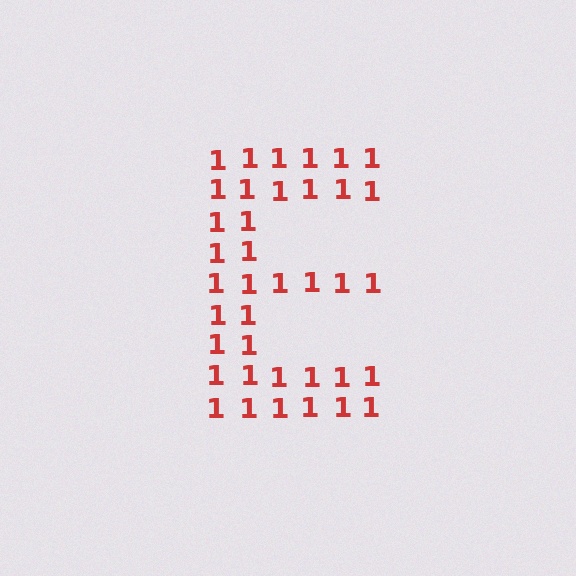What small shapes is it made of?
It is made of small digit 1's.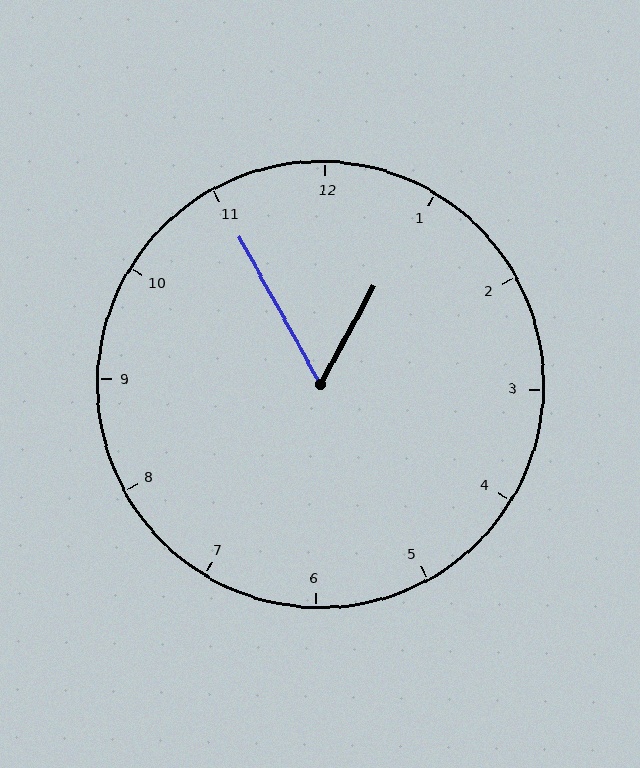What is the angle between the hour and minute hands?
Approximately 58 degrees.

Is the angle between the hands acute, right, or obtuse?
It is acute.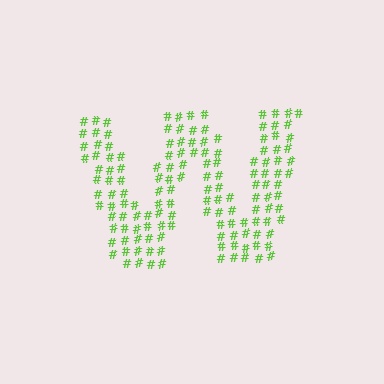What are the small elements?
The small elements are hash symbols.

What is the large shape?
The large shape is the letter W.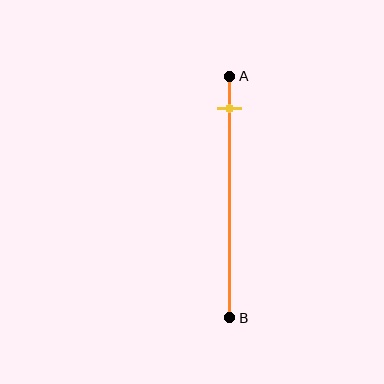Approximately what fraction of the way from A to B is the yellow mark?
The yellow mark is approximately 15% of the way from A to B.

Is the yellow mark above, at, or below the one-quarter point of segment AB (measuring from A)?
The yellow mark is above the one-quarter point of segment AB.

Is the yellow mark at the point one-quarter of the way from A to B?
No, the mark is at about 15% from A, not at the 25% one-quarter point.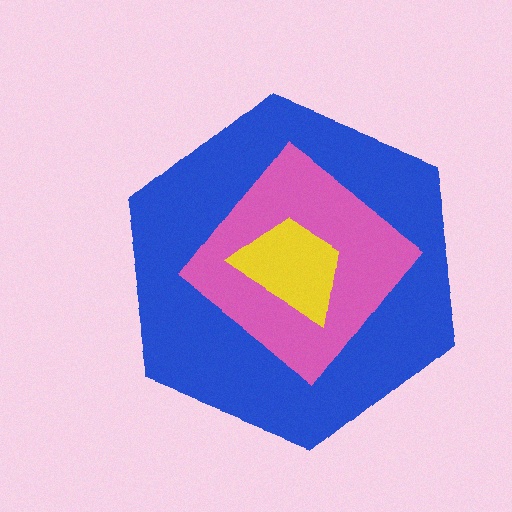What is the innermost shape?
The yellow trapezoid.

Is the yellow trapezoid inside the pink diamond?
Yes.